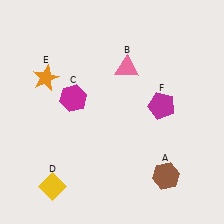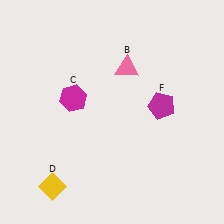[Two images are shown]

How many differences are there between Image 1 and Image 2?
There are 2 differences between the two images.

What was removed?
The orange star (E), the brown hexagon (A) were removed in Image 2.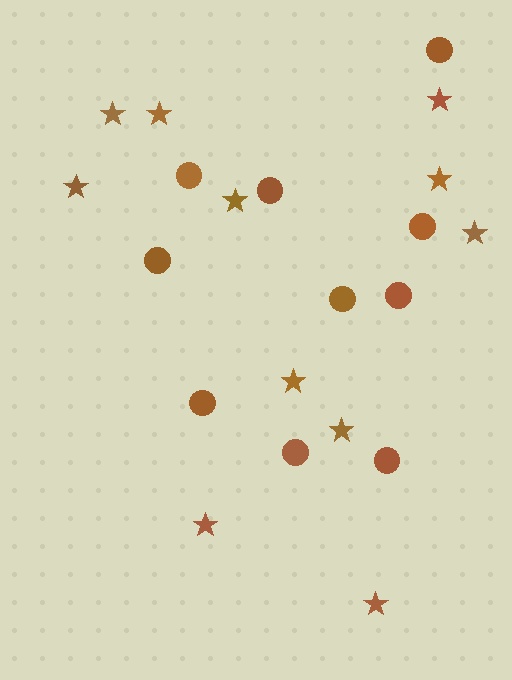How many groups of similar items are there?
There are 2 groups: one group of stars (11) and one group of circles (10).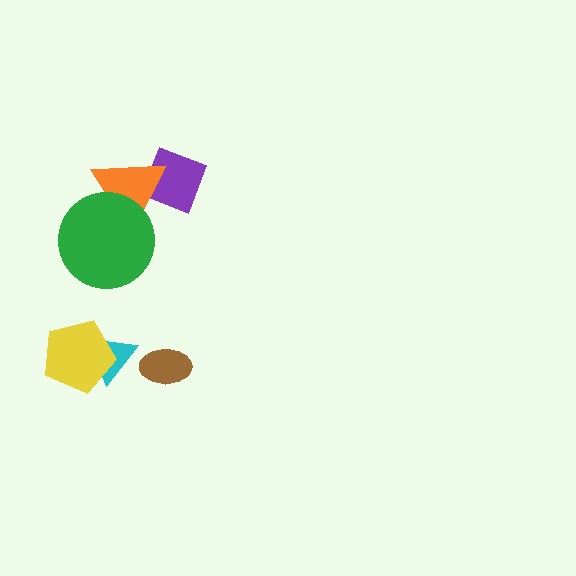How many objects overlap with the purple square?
1 object overlaps with the purple square.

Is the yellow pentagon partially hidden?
No, no other shape covers it.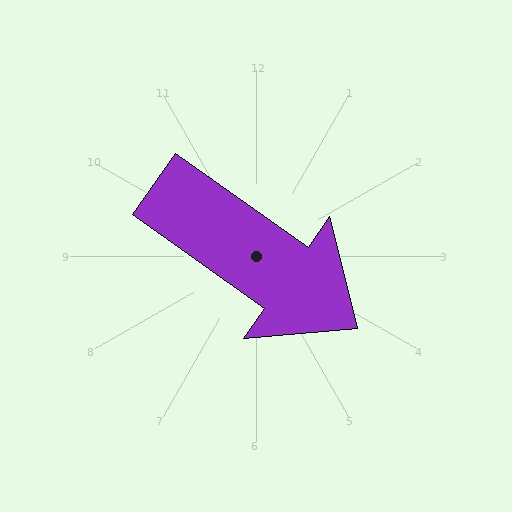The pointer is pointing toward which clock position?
Roughly 4 o'clock.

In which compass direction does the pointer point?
Southeast.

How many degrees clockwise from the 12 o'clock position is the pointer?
Approximately 125 degrees.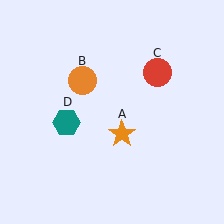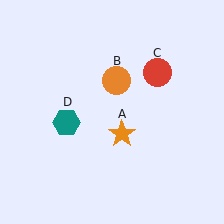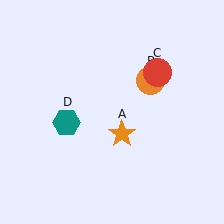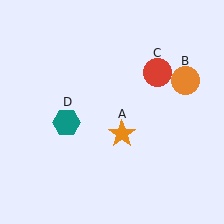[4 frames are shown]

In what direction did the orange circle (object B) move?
The orange circle (object B) moved right.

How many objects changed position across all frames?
1 object changed position: orange circle (object B).